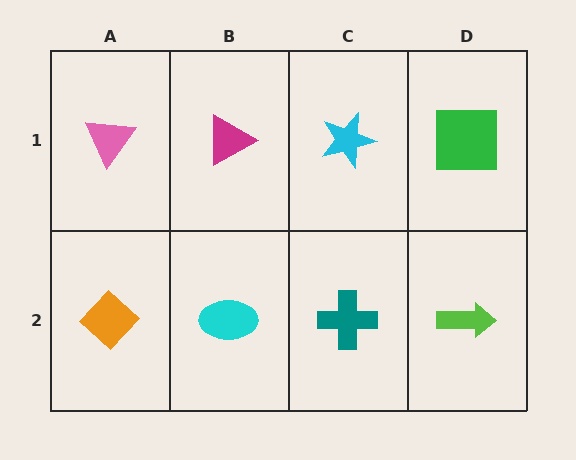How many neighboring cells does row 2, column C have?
3.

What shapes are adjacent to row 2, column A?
A pink triangle (row 1, column A), a cyan ellipse (row 2, column B).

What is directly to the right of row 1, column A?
A magenta triangle.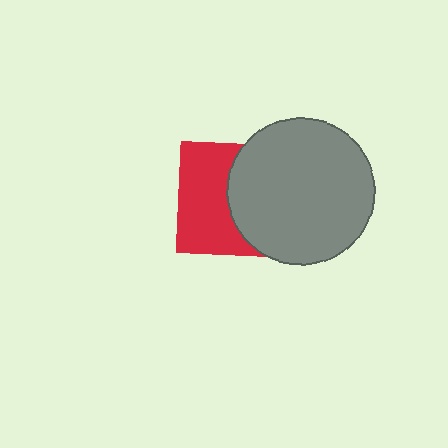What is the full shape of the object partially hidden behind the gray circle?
The partially hidden object is a red square.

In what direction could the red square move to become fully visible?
The red square could move left. That would shift it out from behind the gray circle entirely.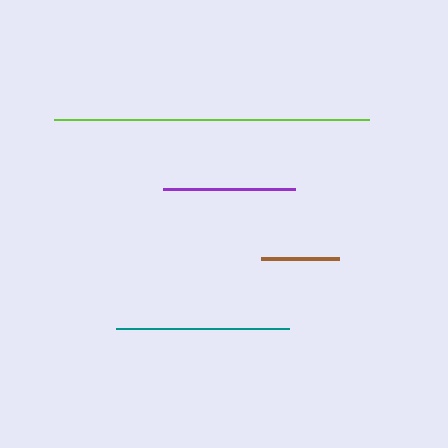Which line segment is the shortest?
The brown line is the shortest at approximately 78 pixels.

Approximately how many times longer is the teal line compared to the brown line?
The teal line is approximately 2.2 times the length of the brown line.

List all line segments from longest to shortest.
From longest to shortest: lime, teal, purple, brown.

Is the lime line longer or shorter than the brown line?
The lime line is longer than the brown line.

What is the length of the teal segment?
The teal segment is approximately 173 pixels long.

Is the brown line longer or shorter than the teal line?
The teal line is longer than the brown line.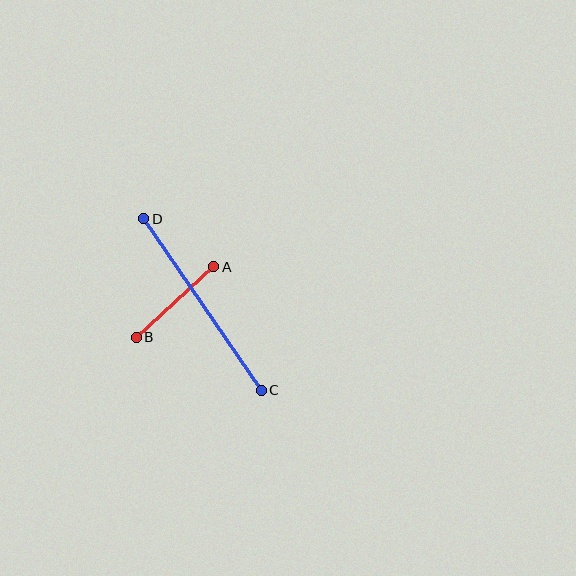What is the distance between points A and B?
The distance is approximately 105 pixels.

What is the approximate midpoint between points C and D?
The midpoint is at approximately (202, 305) pixels.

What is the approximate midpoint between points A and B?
The midpoint is at approximately (175, 302) pixels.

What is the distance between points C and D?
The distance is approximately 207 pixels.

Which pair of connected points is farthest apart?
Points C and D are farthest apart.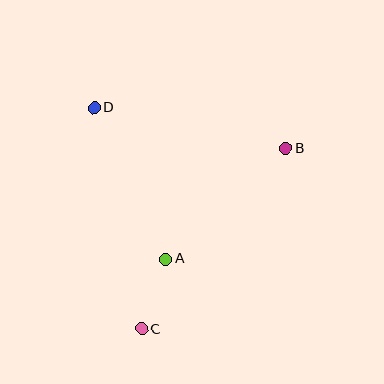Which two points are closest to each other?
Points A and C are closest to each other.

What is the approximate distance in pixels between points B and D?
The distance between B and D is approximately 196 pixels.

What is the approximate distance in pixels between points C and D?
The distance between C and D is approximately 227 pixels.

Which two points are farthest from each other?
Points B and C are farthest from each other.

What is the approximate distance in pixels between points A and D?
The distance between A and D is approximately 167 pixels.